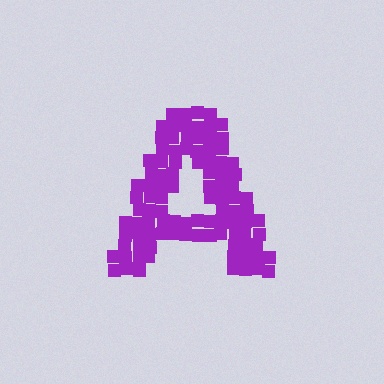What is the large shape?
The large shape is the letter A.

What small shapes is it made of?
It is made of small squares.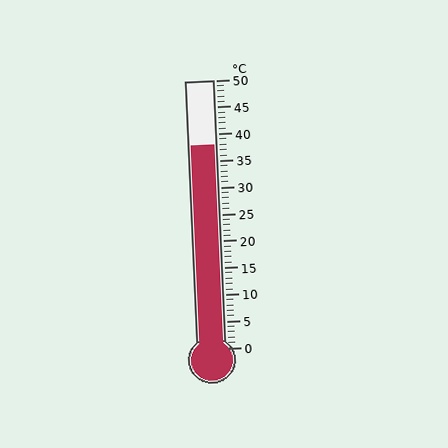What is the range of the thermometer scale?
The thermometer scale ranges from 0°C to 50°C.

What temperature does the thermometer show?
The thermometer shows approximately 38°C.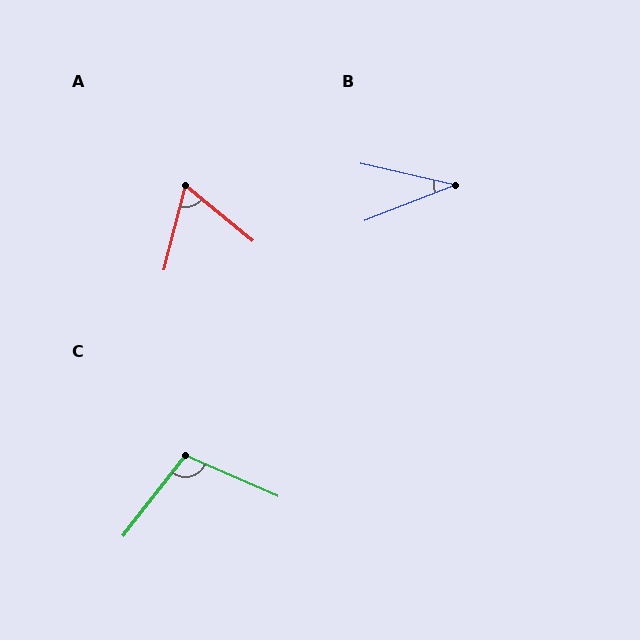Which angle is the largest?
C, at approximately 104 degrees.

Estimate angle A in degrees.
Approximately 65 degrees.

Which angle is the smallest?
B, at approximately 34 degrees.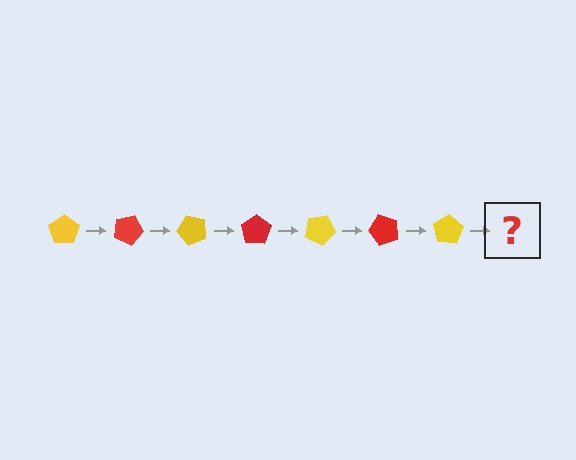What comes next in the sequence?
The next element should be a red pentagon, rotated 175 degrees from the start.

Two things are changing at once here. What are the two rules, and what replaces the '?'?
The two rules are that it rotates 25 degrees each step and the color cycles through yellow and red. The '?' should be a red pentagon, rotated 175 degrees from the start.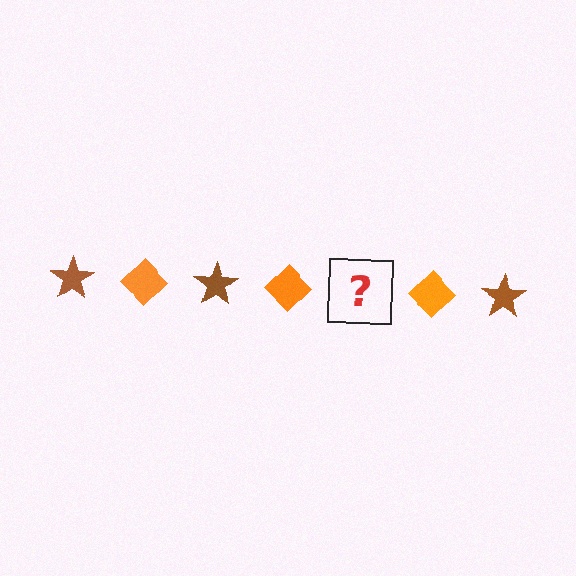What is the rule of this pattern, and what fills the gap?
The rule is that the pattern alternates between brown star and orange diamond. The gap should be filled with a brown star.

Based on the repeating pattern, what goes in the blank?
The blank should be a brown star.